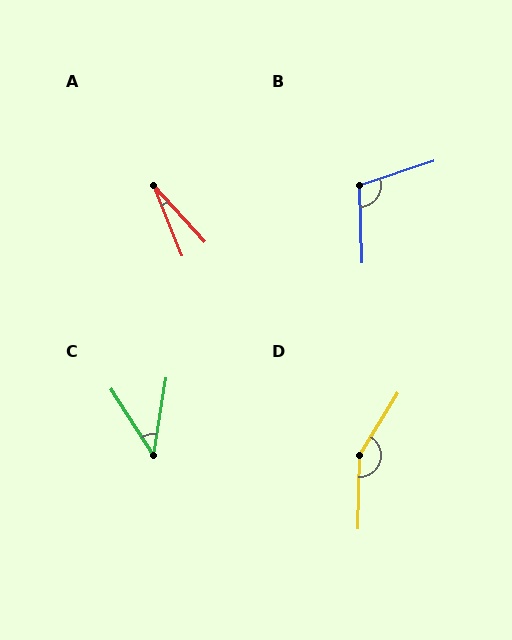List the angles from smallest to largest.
A (20°), C (42°), B (106°), D (150°).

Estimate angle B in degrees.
Approximately 106 degrees.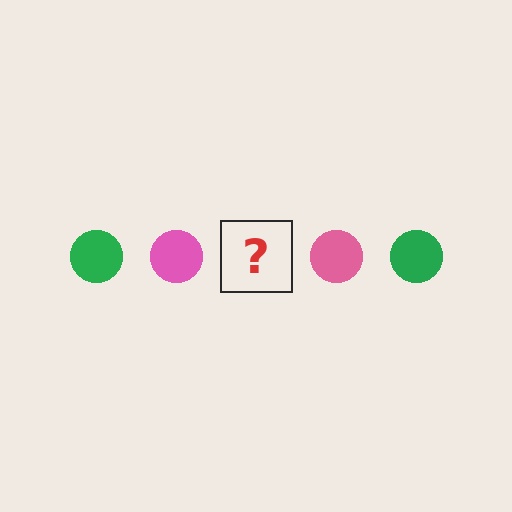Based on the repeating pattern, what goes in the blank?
The blank should be a green circle.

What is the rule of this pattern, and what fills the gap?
The rule is that the pattern cycles through green, pink circles. The gap should be filled with a green circle.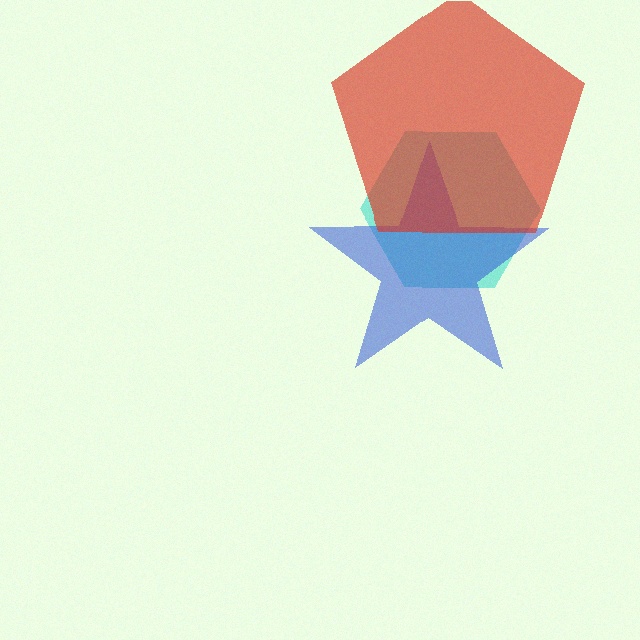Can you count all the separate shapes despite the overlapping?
Yes, there are 3 separate shapes.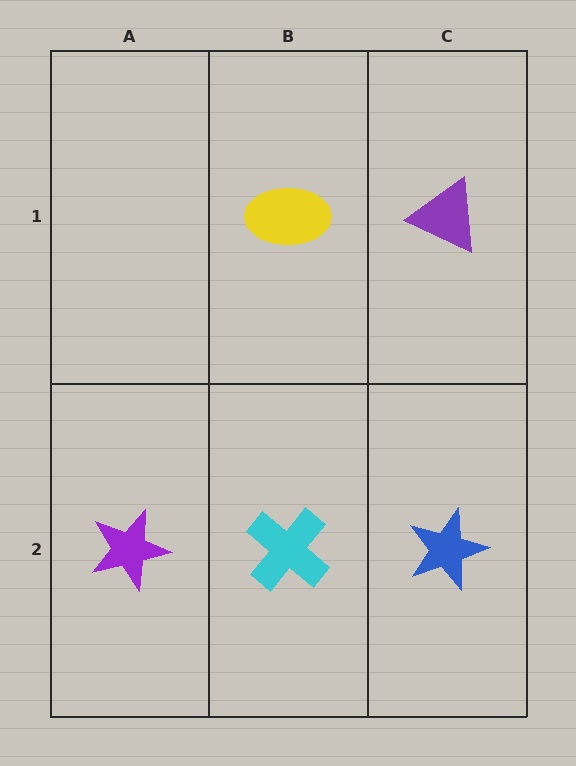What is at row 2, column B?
A cyan cross.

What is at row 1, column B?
A yellow ellipse.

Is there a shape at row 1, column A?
No, that cell is empty.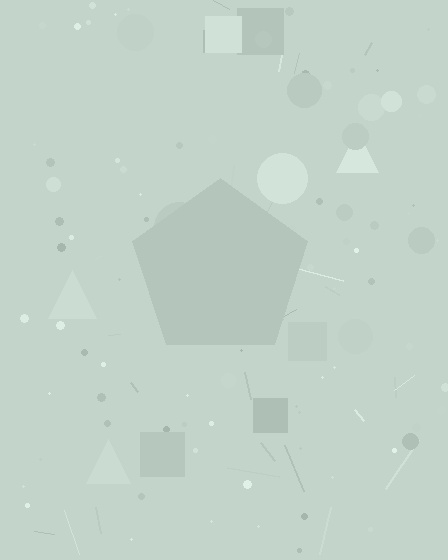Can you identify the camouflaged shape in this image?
The camouflaged shape is a pentagon.